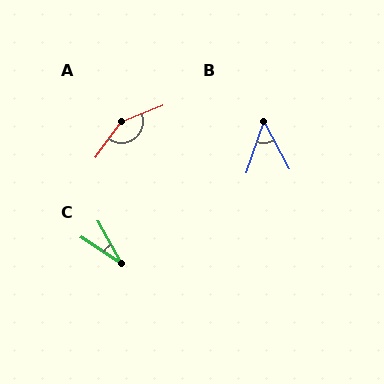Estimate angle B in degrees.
Approximately 47 degrees.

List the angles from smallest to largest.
C (28°), B (47°), A (148°).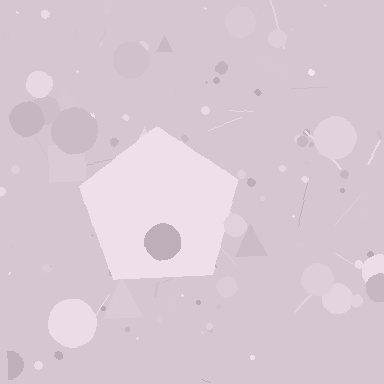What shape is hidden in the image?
A pentagon is hidden in the image.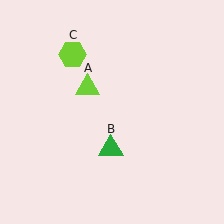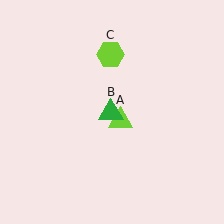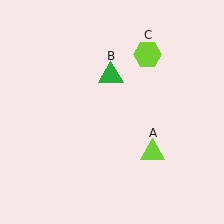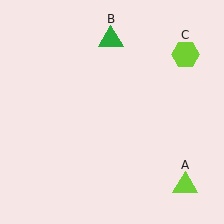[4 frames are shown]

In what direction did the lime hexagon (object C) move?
The lime hexagon (object C) moved right.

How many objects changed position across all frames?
3 objects changed position: lime triangle (object A), green triangle (object B), lime hexagon (object C).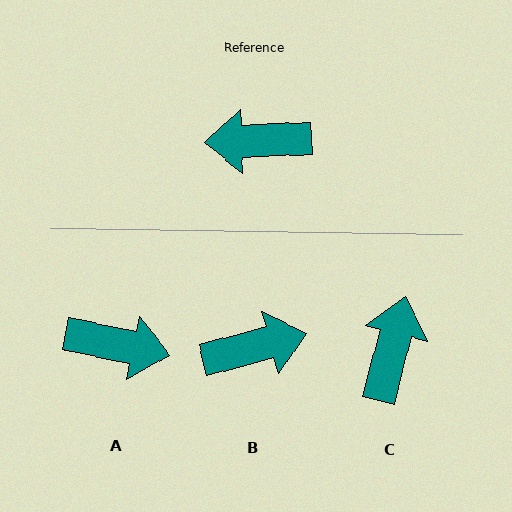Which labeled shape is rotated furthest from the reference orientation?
B, about 167 degrees away.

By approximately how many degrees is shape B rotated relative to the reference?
Approximately 167 degrees clockwise.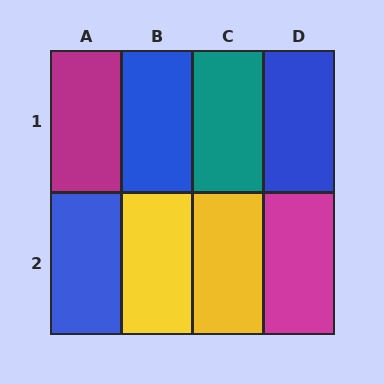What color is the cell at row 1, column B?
Blue.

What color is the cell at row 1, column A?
Magenta.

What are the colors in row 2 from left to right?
Blue, yellow, yellow, magenta.